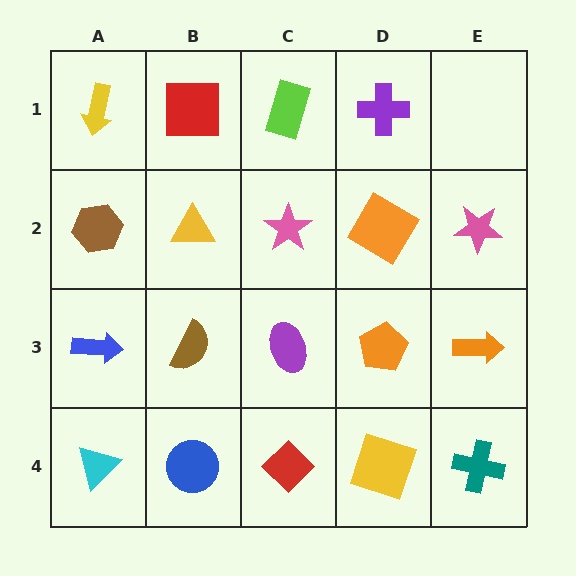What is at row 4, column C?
A red diamond.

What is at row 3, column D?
An orange pentagon.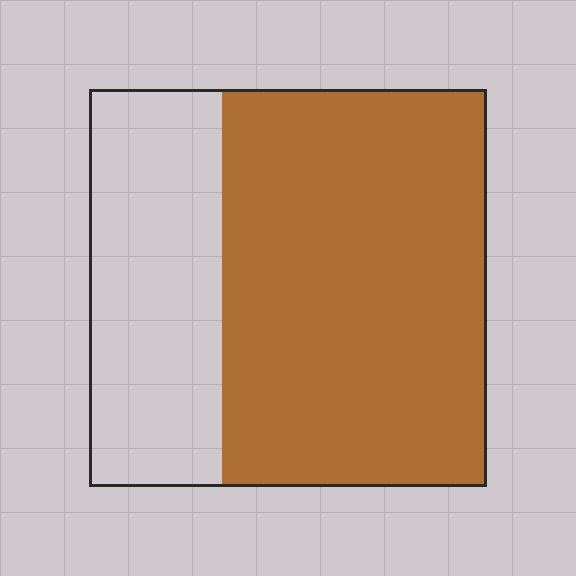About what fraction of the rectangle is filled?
About two thirds (2/3).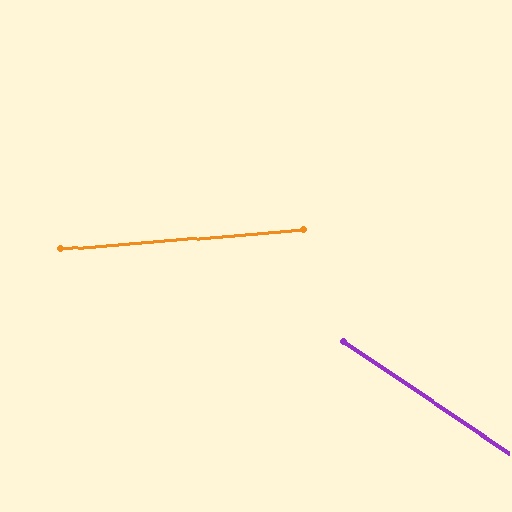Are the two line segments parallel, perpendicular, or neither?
Neither parallel nor perpendicular — they differ by about 39°.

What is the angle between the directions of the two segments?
Approximately 39 degrees.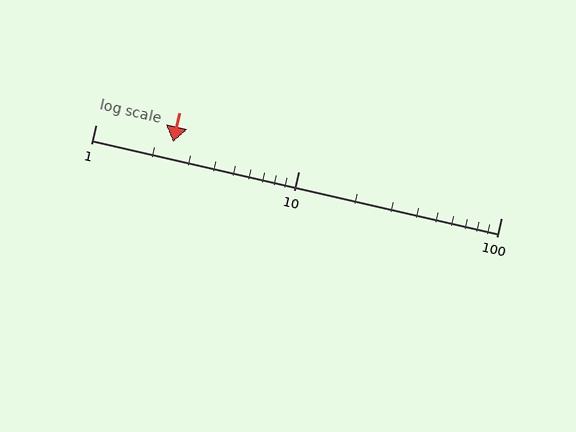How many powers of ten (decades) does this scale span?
The scale spans 2 decades, from 1 to 100.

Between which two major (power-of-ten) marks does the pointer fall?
The pointer is between 1 and 10.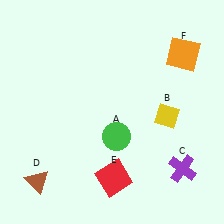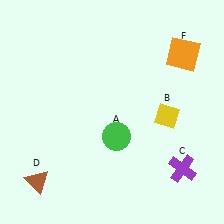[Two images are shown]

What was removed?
The red square (E) was removed in Image 2.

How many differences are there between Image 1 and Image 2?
There is 1 difference between the two images.